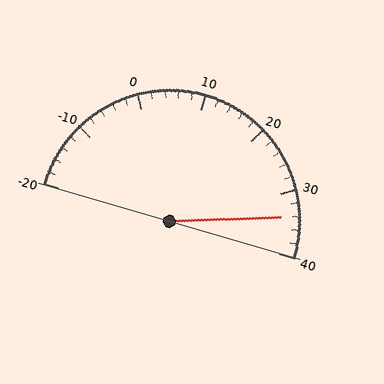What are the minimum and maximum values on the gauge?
The gauge ranges from -20 to 40.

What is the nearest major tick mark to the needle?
The nearest major tick mark is 30.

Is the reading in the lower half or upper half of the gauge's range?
The reading is in the upper half of the range (-20 to 40).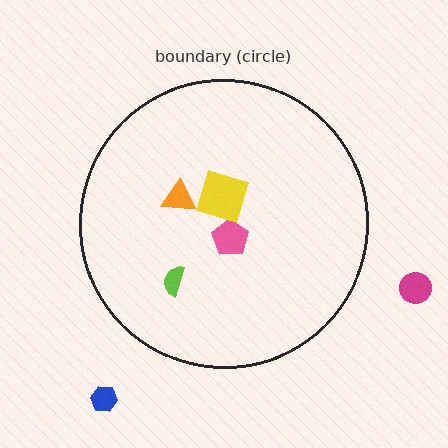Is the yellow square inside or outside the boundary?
Inside.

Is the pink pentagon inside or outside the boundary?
Inside.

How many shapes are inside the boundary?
4 inside, 2 outside.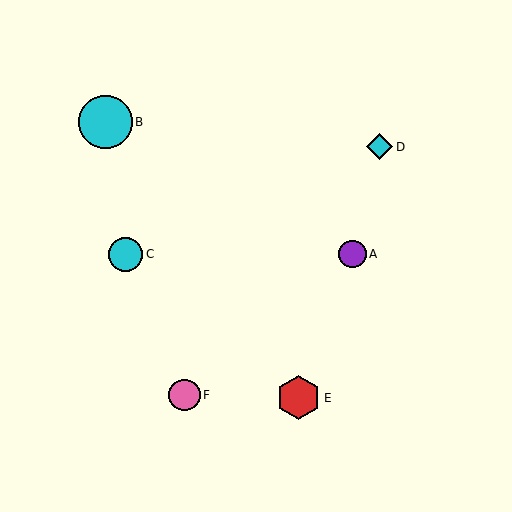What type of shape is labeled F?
Shape F is a pink circle.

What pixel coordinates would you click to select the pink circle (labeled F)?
Click at (185, 395) to select the pink circle F.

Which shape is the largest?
The cyan circle (labeled B) is the largest.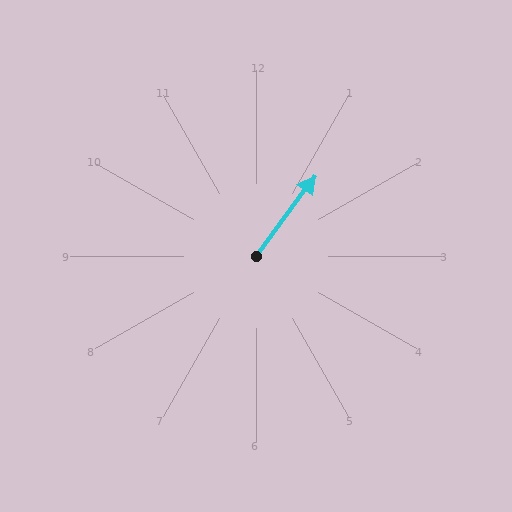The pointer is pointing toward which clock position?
Roughly 1 o'clock.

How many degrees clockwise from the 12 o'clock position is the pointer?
Approximately 36 degrees.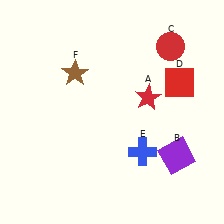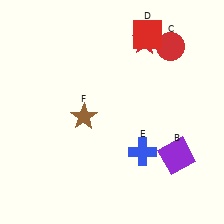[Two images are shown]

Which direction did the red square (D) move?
The red square (D) moved up.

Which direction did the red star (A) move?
The red star (A) moved up.